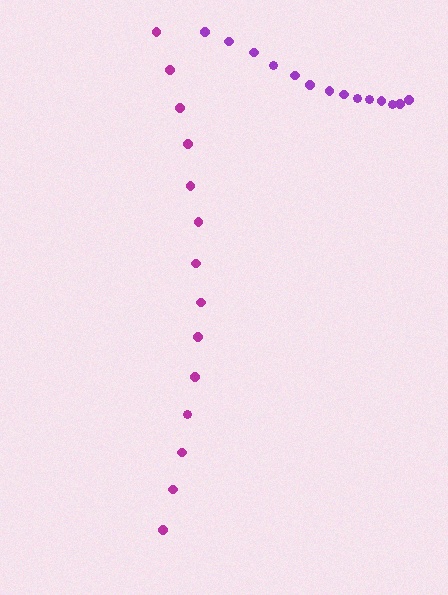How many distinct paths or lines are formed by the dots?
There are 2 distinct paths.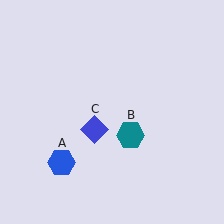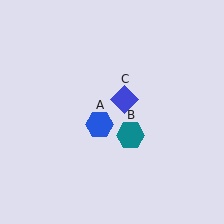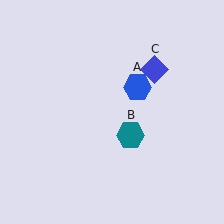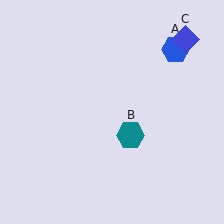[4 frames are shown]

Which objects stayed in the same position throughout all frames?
Teal hexagon (object B) remained stationary.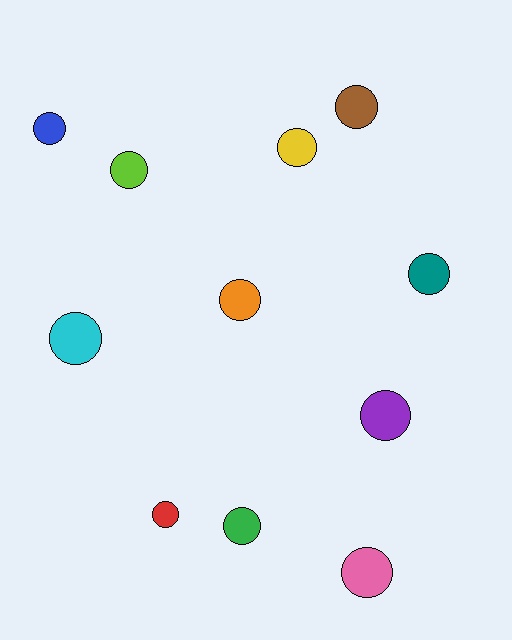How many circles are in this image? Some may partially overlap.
There are 11 circles.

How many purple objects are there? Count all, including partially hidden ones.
There is 1 purple object.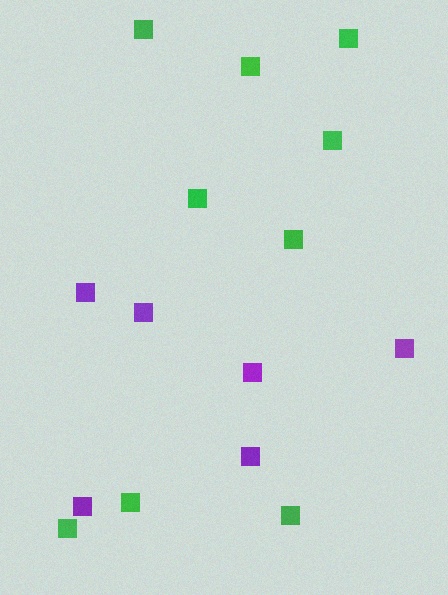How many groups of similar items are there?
There are 2 groups: one group of purple squares (6) and one group of green squares (9).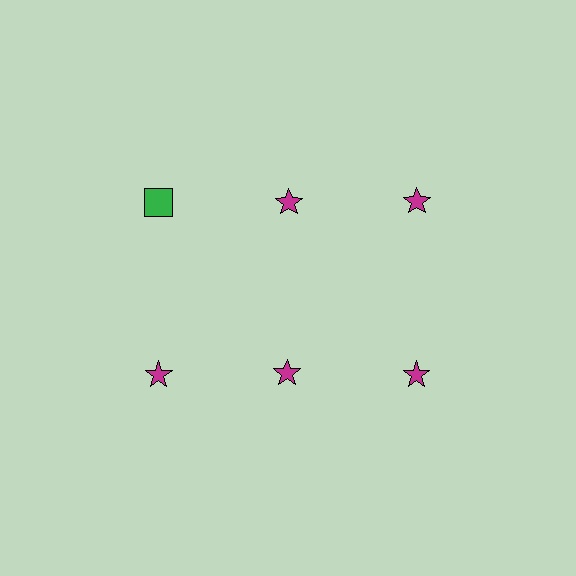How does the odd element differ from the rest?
It differs in both color (green instead of magenta) and shape (square instead of star).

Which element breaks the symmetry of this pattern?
The green square in the top row, leftmost column breaks the symmetry. All other shapes are magenta stars.